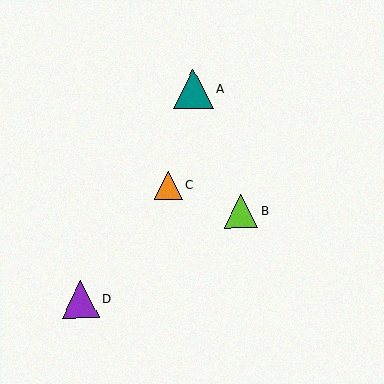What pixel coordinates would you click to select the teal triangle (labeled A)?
Click at (193, 89) to select the teal triangle A.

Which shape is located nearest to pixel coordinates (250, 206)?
The lime triangle (labeled B) at (241, 211) is nearest to that location.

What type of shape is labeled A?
Shape A is a teal triangle.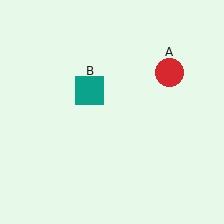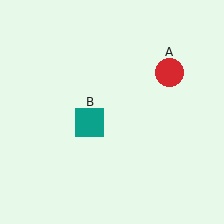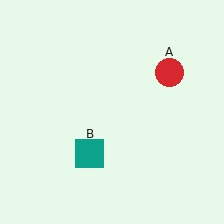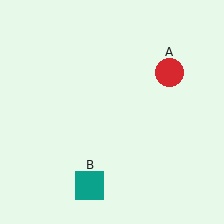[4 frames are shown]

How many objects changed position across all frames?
1 object changed position: teal square (object B).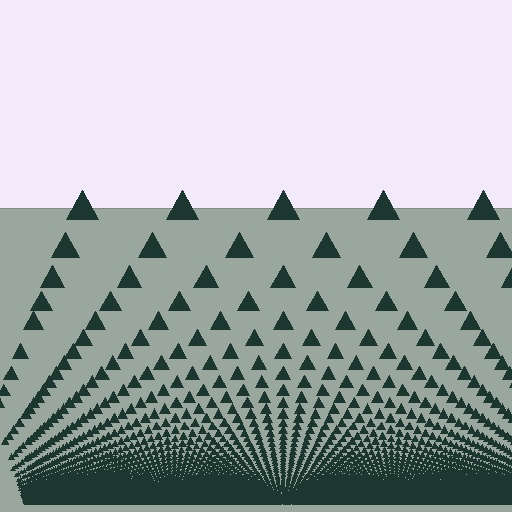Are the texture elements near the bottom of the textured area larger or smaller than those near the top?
Smaller. The gradient is inverted — elements near the bottom are smaller and denser.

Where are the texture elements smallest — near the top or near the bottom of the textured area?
Near the bottom.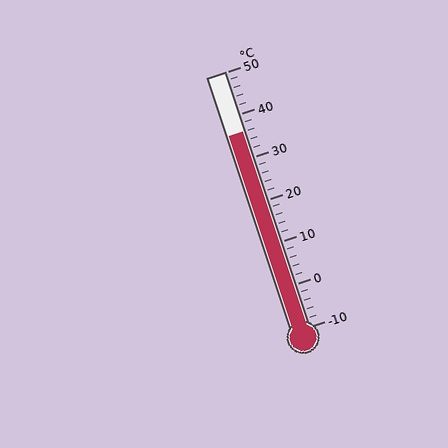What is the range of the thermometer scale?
The thermometer scale ranges from -10°C to 50°C.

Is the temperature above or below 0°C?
The temperature is above 0°C.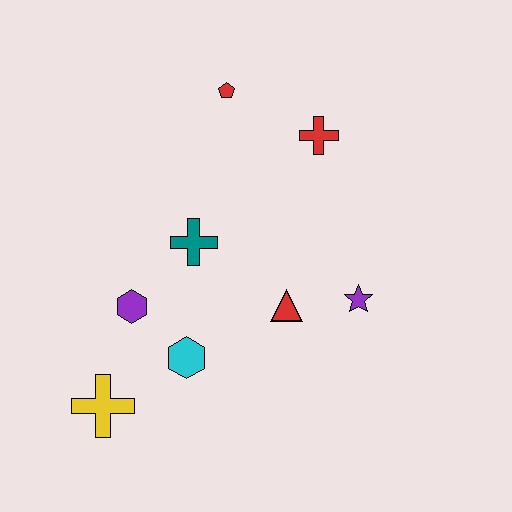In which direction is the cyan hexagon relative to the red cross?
The cyan hexagon is below the red cross.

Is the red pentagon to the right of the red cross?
No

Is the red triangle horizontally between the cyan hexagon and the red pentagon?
No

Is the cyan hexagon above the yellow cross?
Yes